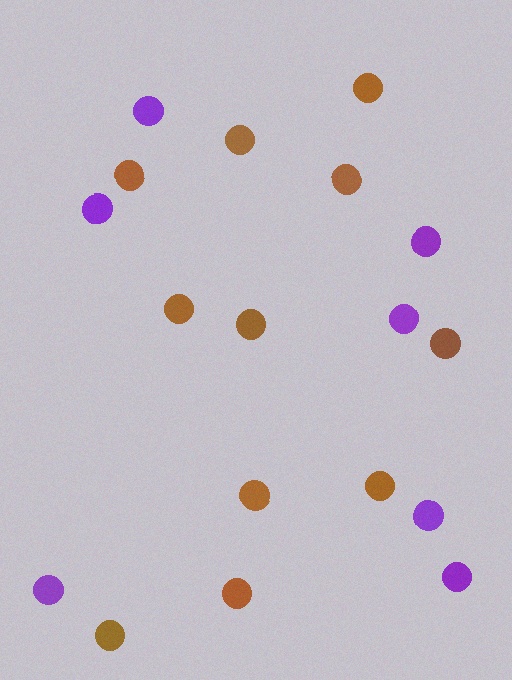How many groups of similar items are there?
There are 2 groups: one group of purple circles (7) and one group of brown circles (11).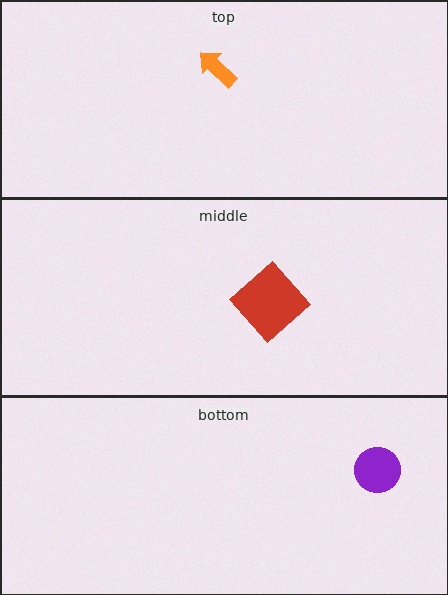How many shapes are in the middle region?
1.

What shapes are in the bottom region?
The purple circle.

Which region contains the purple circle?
The bottom region.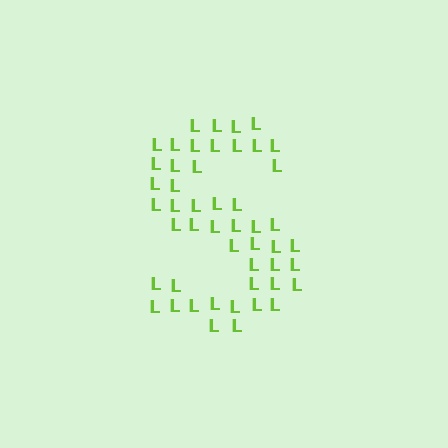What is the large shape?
The large shape is the letter S.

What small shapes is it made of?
It is made of small letter L's.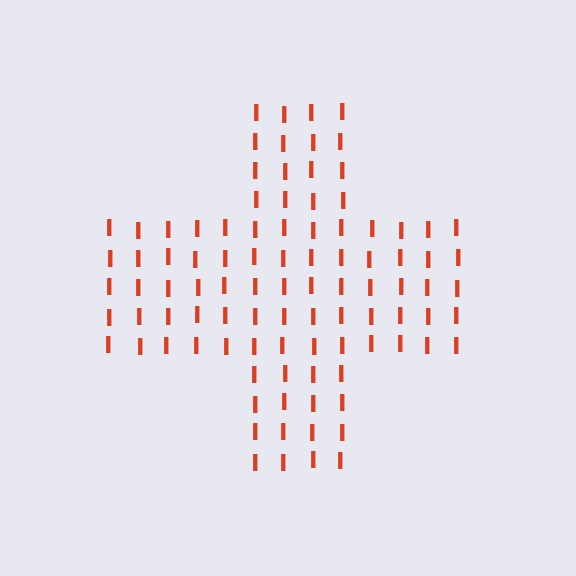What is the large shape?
The large shape is a cross.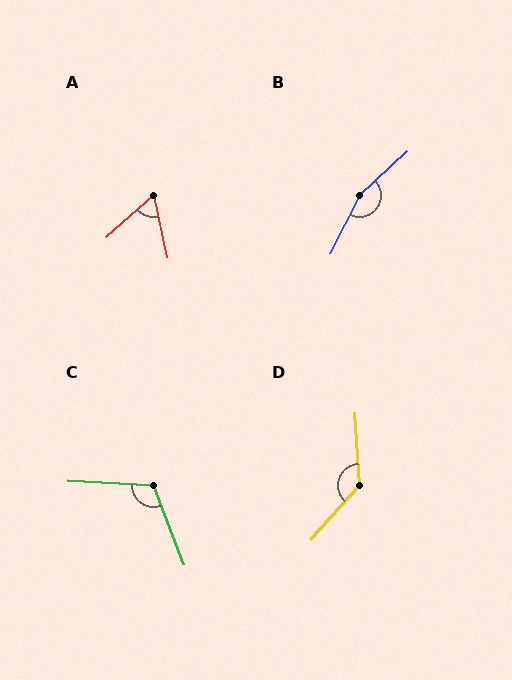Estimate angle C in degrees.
Approximately 114 degrees.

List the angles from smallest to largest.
A (60°), C (114°), D (135°), B (159°).